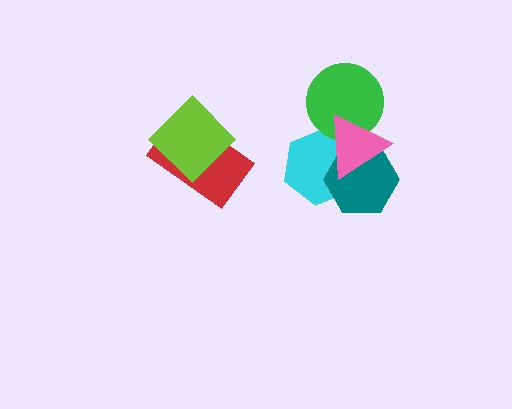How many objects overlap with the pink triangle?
3 objects overlap with the pink triangle.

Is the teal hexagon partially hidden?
Yes, it is partially covered by another shape.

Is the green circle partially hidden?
Yes, it is partially covered by another shape.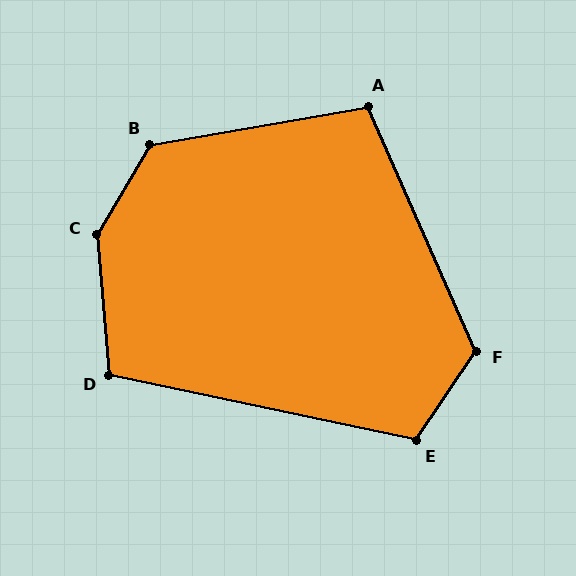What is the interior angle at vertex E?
Approximately 112 degrees (obtuse).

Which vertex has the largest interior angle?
C, at approximately 144 degrees.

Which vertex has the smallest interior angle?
A, at approximately 104 degrees.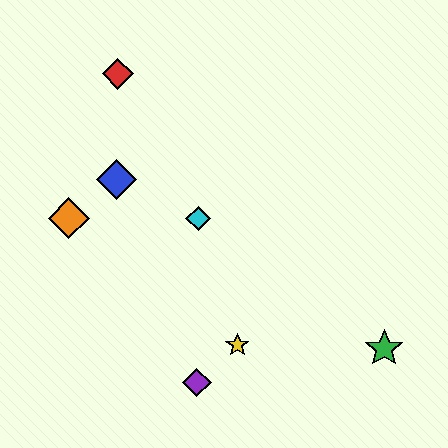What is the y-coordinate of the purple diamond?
The purple diamond is at y≈382.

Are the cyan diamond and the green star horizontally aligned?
No, the cyan diamond is at y≈218 and the green star is at y≈348.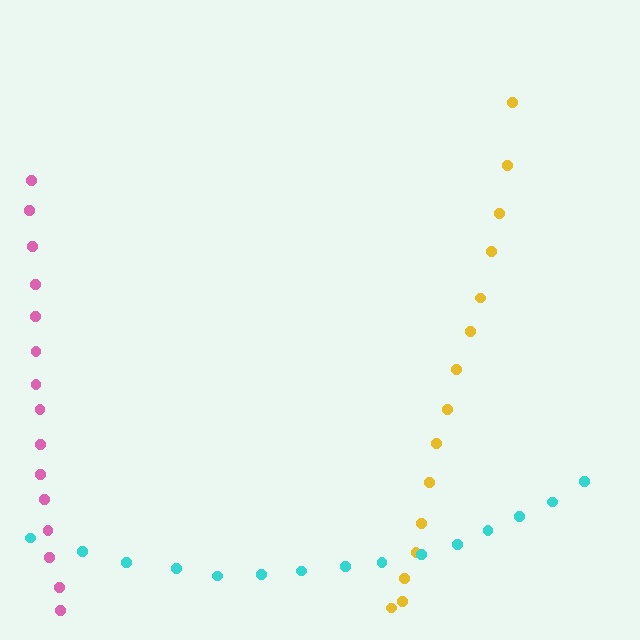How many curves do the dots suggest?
There are 3 distinct paths.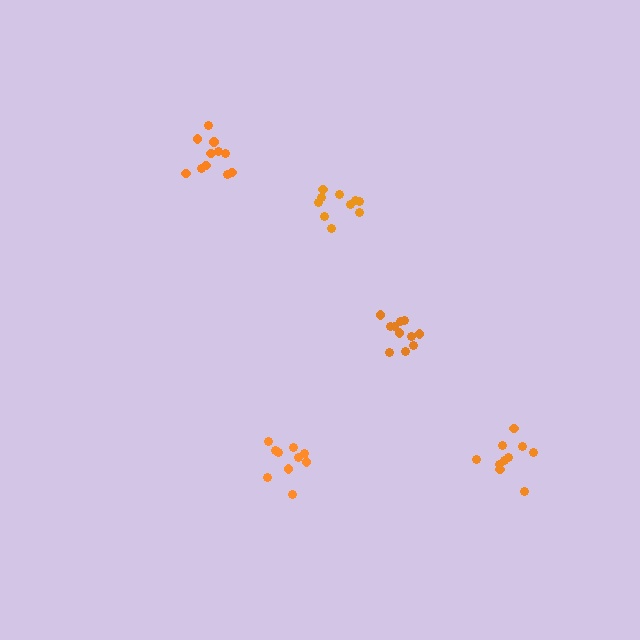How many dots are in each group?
Group 1: 10 dots, Group 2: 10 dots, Group 3: 11 dots, Group 4: 12 dots, Group 5: 10 dots (53 total).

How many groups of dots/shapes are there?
There are 5 groups.